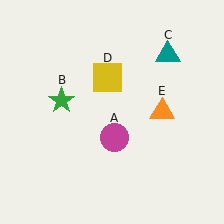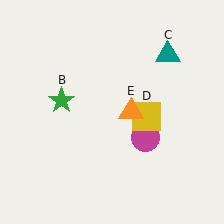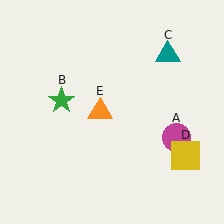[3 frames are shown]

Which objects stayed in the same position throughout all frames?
Green star (object B) and teal triangle (object C) remained stationary.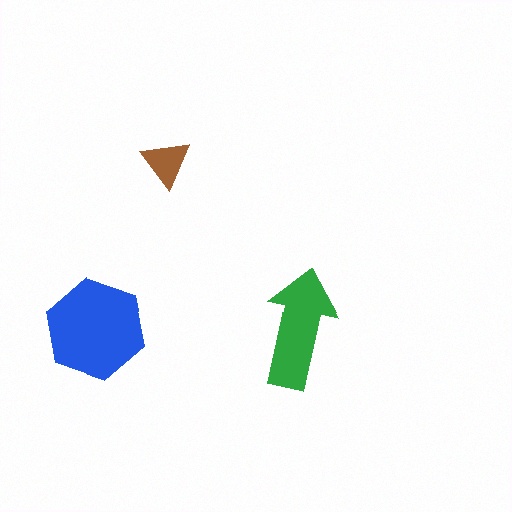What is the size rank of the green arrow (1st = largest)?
2nd.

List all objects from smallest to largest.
The brown triangle, the green arrow, the blue hexagon.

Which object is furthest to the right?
The green arrow is rightmost.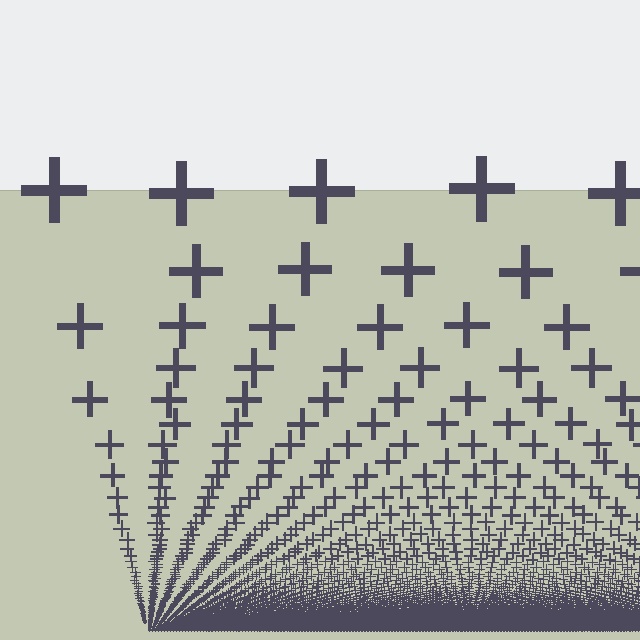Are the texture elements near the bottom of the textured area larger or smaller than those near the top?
Smaller. The gradient is inverted — elements near the bottom are smaller and denser.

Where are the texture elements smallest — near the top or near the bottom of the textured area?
Near the bottom.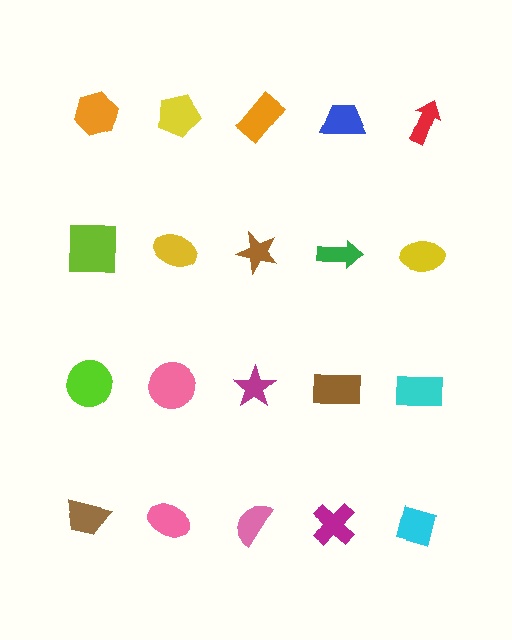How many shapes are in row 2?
5 shapes.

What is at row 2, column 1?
A lime square.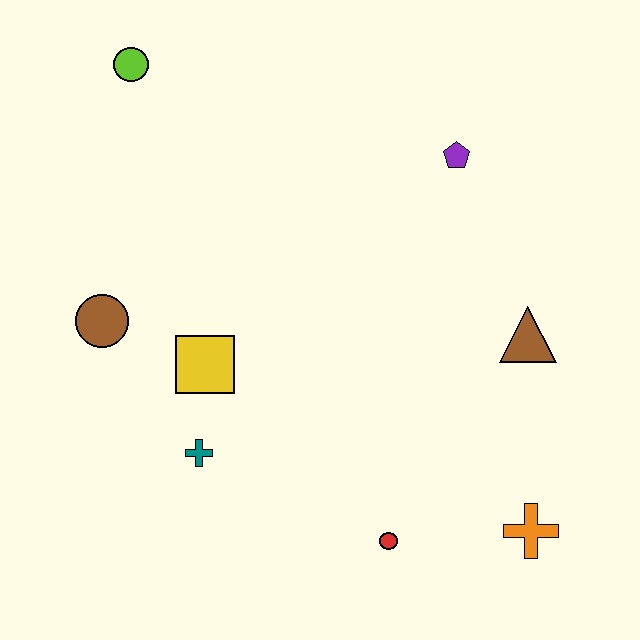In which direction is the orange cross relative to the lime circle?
The orange cross is below the lime circle.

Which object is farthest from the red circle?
The lime circle is farthest from the red circle.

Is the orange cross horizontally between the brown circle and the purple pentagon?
No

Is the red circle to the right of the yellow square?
Yes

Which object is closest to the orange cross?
The red circle is closest to the orange cross.